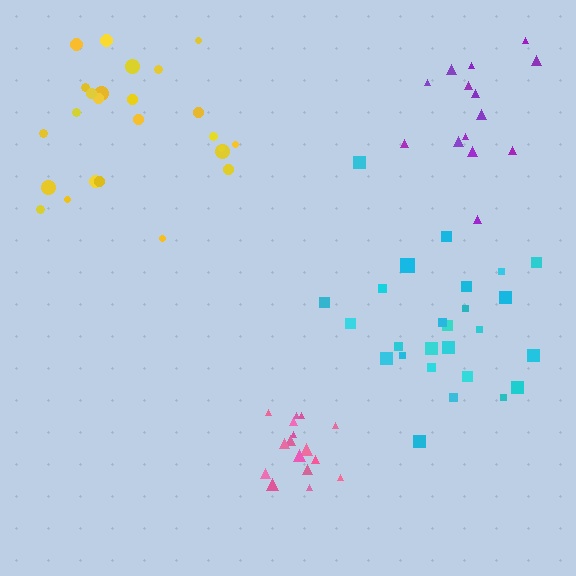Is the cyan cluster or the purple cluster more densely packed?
Purple.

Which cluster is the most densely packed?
Pink.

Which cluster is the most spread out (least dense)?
Cyan.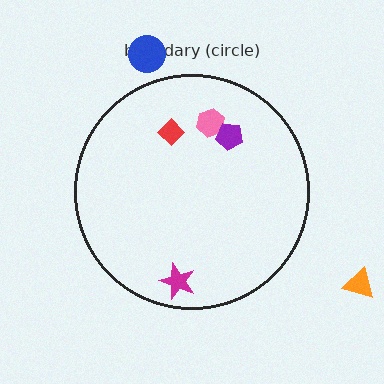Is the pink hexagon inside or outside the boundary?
Inside.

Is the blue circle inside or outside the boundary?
Outside.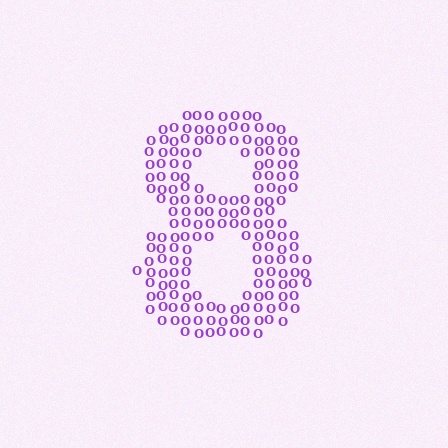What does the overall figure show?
The overall figure shows the digit 8.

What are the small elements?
The small elements are letter O's.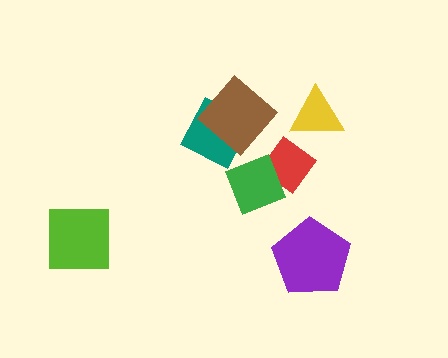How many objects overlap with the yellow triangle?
0 objects overlap with the yellow triangle.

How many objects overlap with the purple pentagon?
0 objects overlap with the purple pentagon.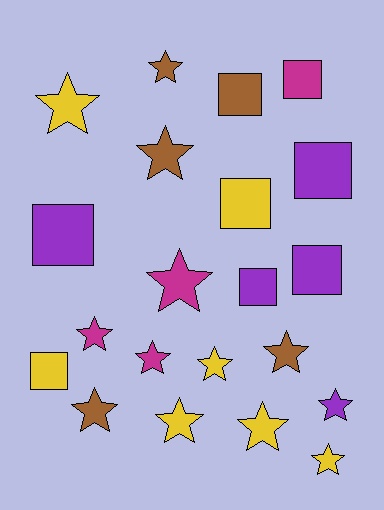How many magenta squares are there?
There is 1 magenta square.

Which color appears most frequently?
Yellow, with 7 objects.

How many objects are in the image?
There are 21 objects.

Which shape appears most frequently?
Star, with 13 objects.